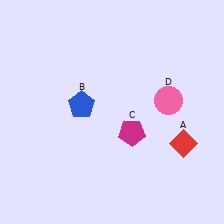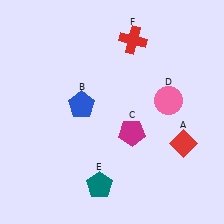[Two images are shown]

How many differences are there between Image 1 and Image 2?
There are 2 differences between the two images.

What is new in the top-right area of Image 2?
A red cross (F) was added in the top-right area of Image 2.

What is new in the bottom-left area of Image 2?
A teal pentagon (E) was added in the bottom-left area of Image 2.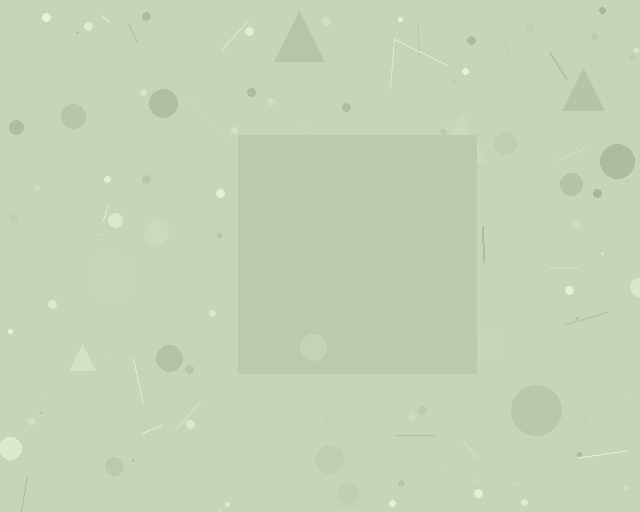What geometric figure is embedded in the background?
A square is embedded in the background.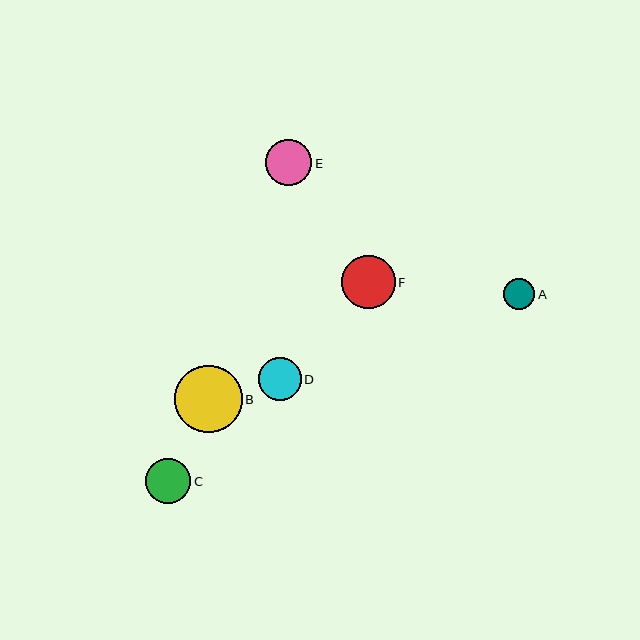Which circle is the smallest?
Circle A is the smallest with a size of approximately 31 pixels.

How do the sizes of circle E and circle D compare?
Circle E and circle D are approximately the same size.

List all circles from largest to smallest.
From largest to smallest: B, F, E, C, D, A.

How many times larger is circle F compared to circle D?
Circle F is approximately 1.3 times the size of circle D.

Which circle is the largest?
Circle B is the largest with a size of approximately 68 pixels.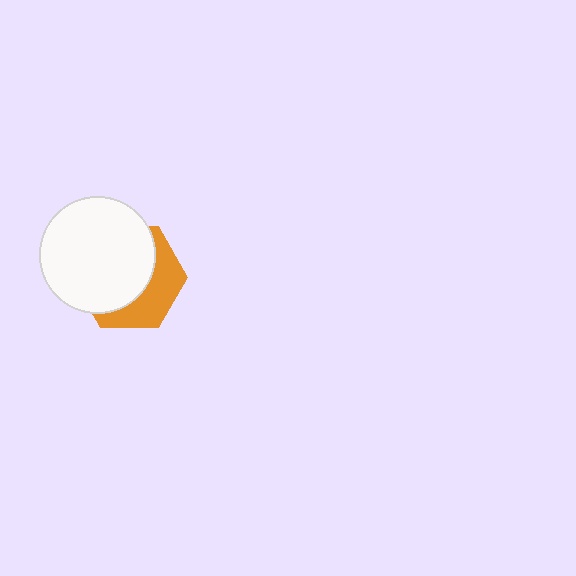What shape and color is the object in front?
The object in front is a white circle.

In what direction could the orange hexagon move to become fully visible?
The orange hexagon could move toward the lower-right. That would shift it out from behind the white circle entirely.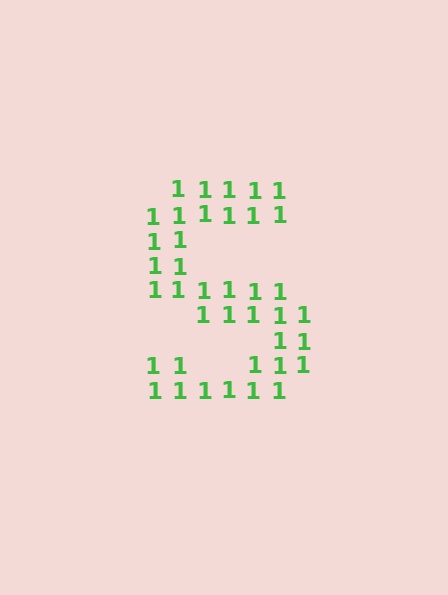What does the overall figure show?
The overall figure shows the letter S.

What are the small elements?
The small elements are digit 1's.